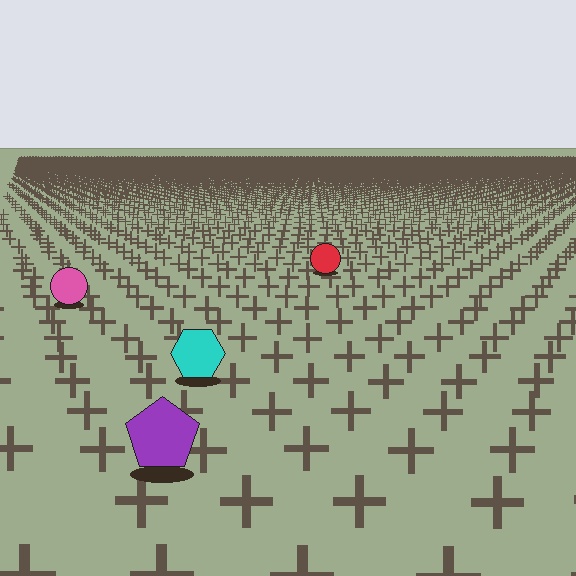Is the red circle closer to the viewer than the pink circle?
No. The pink circle is closer — you can tell from the texture gradient: the ground texture is coarser near it.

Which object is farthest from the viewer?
The red circle is farthest from the viewer. It appears smaller and the ground texture around it is denser.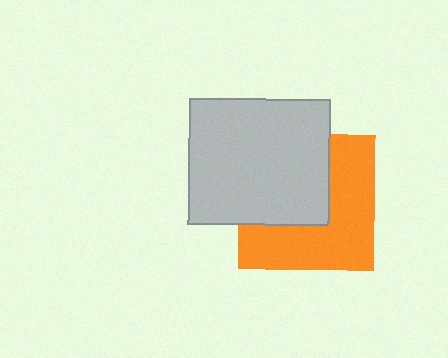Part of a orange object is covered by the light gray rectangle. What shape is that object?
It is a square.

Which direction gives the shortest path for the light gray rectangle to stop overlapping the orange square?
Moving toward the upper-left gives the shortest separation.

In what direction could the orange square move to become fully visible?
The orange square could move toward the lower-right. That would shift it out from behind the light gray rectangle entirely.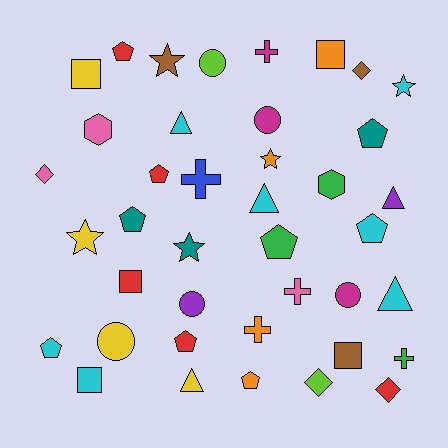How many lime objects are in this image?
There are 2 lime objects.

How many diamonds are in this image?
There are 4 diamonds.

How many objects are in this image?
There are 40 objects.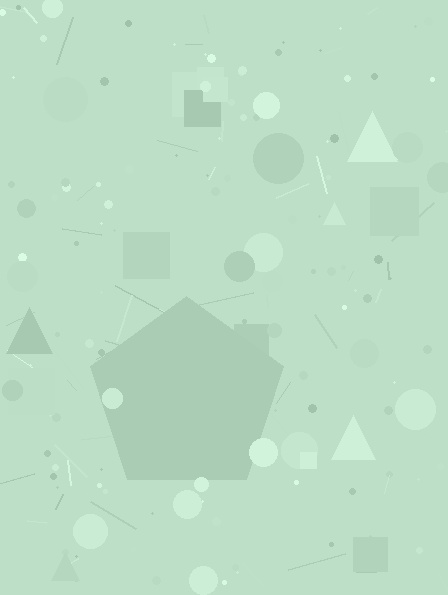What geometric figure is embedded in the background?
A pentagon is embedded in the background.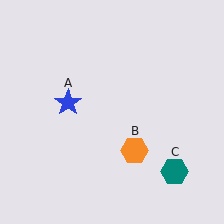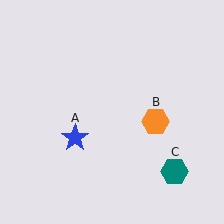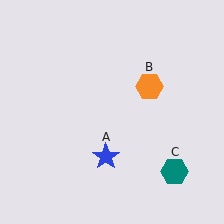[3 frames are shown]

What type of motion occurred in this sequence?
The blue star (object A), orange hexagon (object B) rotated counterclockwise around the center of the scene.